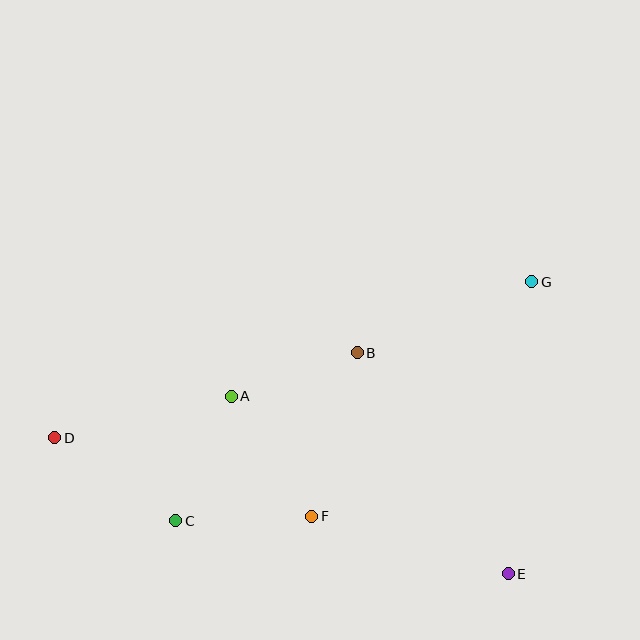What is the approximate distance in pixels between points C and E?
The distance between C and E is approximately 337 pixels.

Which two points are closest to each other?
Points A and B are closest to each other.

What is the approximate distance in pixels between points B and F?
The distance between B and F is approximately 170 pixels.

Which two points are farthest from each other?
Points D and G are farthest from each other.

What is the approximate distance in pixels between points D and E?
The distance between D and E is approximately 473 pixels.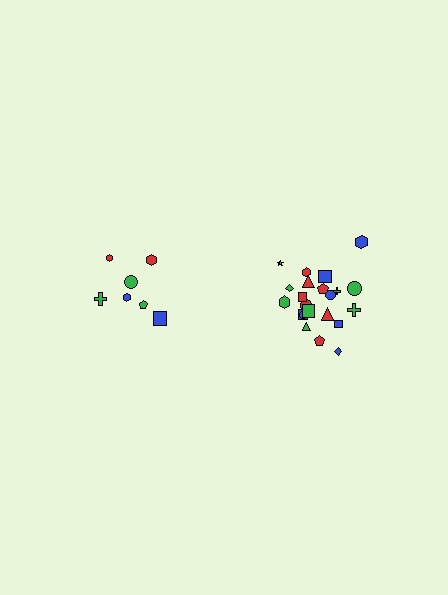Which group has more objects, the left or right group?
The right group.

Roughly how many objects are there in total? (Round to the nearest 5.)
Roughly 30 objects in total.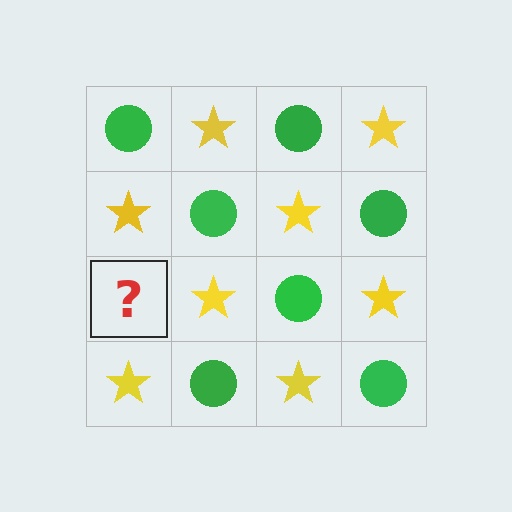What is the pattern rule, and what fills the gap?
The rule is that it alternates green circle and yellow star in a checkerboard pattern. The gap should be filled with a green circle.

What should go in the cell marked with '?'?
The missing cell should contain a green circle.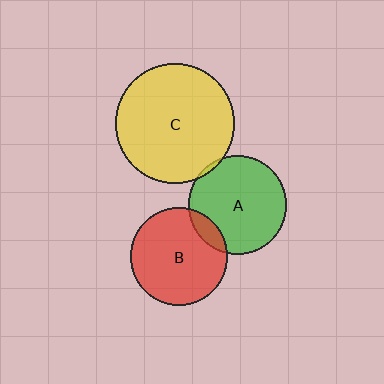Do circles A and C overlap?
Yes.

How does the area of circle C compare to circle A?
Approximately 1.5 times.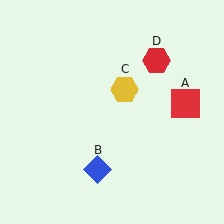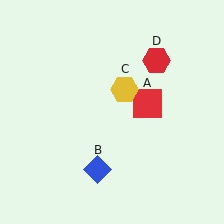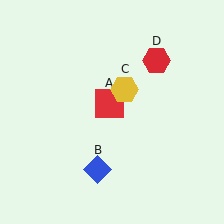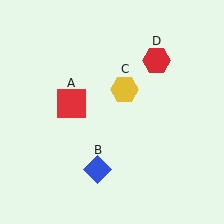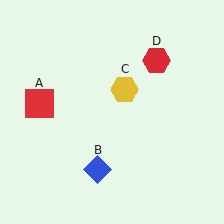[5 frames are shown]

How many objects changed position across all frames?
1 object changed position: red square (object A).